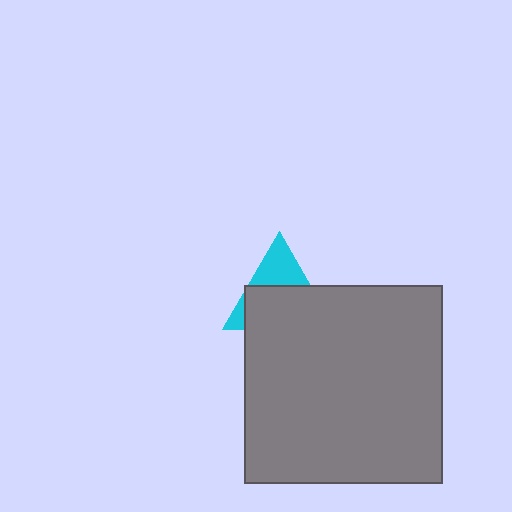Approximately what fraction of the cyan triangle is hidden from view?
Roughly 62% of the cyan triangle is hidden behind the gray square.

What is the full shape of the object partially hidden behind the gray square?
The partially hidden object is a cyan triangle.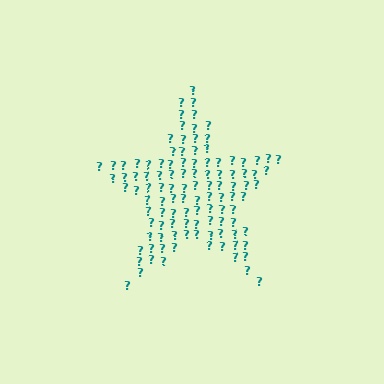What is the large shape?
The large shape is a star.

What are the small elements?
The small elements are question marks.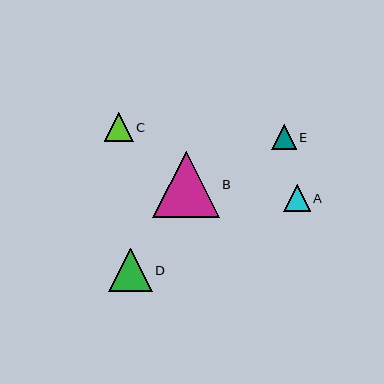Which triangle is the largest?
Triangle B is the largest with a size of approximately 67 pixels.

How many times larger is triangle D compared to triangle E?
Triangle D is approximately 1.8 times the size of triangle E.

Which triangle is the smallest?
Triangle E is the smallest with a size of approximately 25 pixels.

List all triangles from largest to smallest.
From largest to smallest: B, D, C, A, E.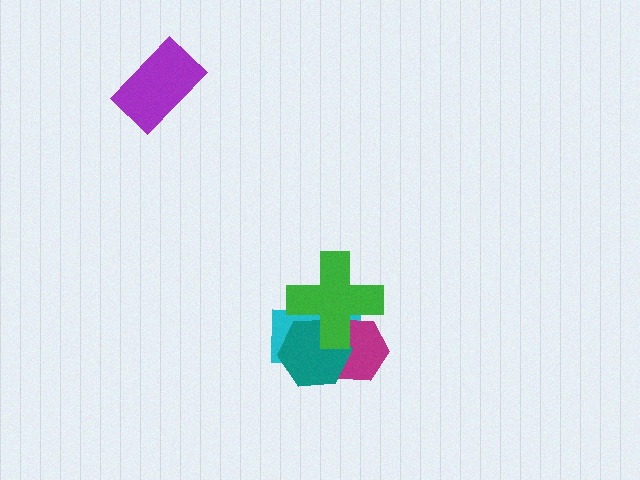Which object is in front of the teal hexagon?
The green cross is in front of the teal hexagon.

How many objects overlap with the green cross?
3 objects overlap with the green cross.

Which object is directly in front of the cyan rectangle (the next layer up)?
The magenta hexagon is directly in front of the cyan rectangle.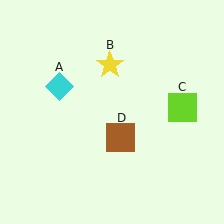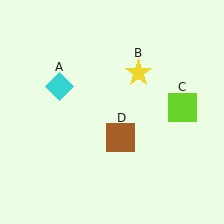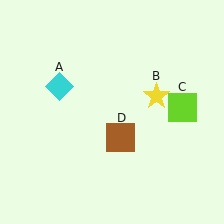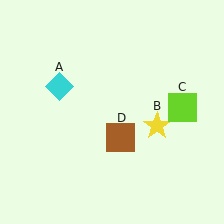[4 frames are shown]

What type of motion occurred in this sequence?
The yellow star (object B) rotated clockwise around the center of the scene.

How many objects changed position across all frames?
1 object changed position: yellow star (object B).